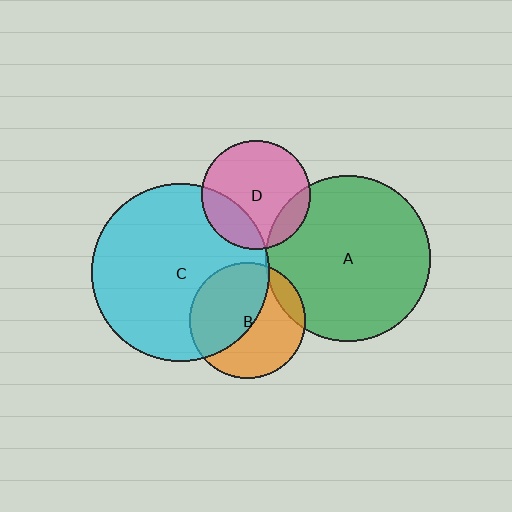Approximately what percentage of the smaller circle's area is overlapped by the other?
Approximately 50%.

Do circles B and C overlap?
Yes.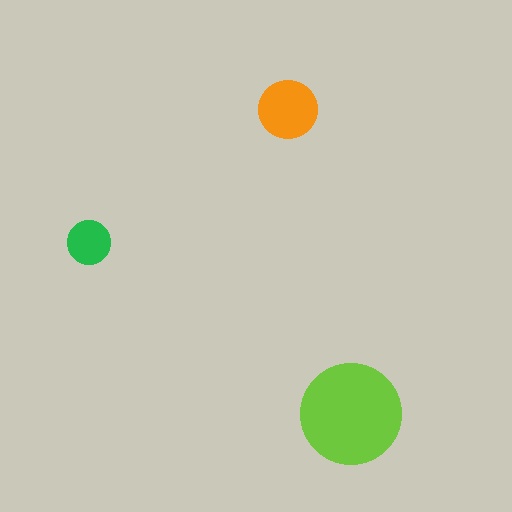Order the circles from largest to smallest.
the lime one, the orange one, the green one.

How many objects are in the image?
There are 3 objects in the image.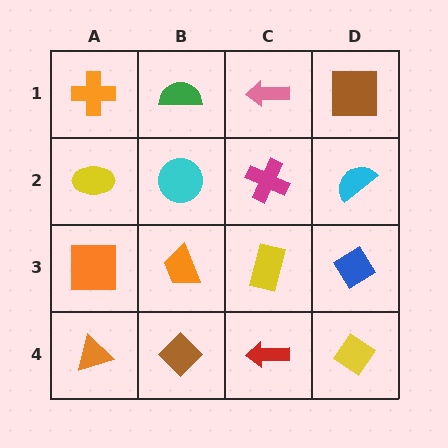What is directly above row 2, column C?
A pink arrow.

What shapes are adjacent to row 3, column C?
A magenta cross (row 2, column C), a red arrow (row 4, column C), an orange trapezoid (row 3, column B), a blue diamond (row 3, column D).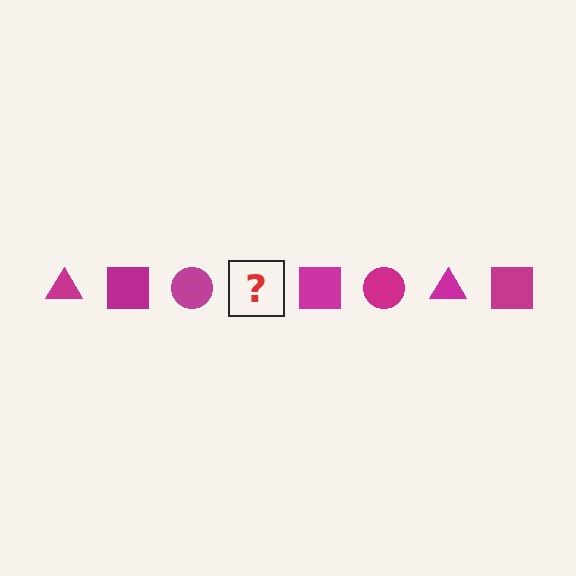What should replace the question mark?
The question mark should be replaced with a magenta triangle.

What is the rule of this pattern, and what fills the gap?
The rule is that the pattern cycles through triangle, square, circle shapes in magenta. The gap should be filled with a magenta triangle.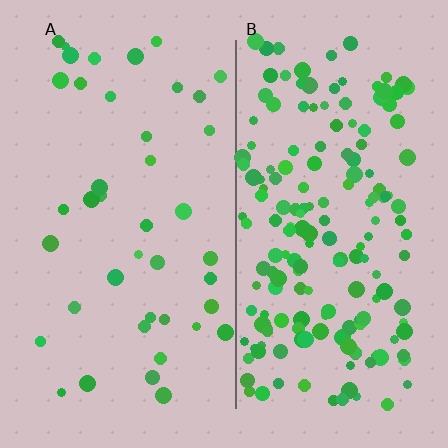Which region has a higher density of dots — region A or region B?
B (the right).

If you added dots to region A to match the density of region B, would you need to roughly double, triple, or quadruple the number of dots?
Approximately quadruple.